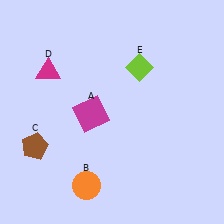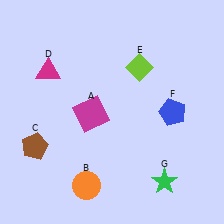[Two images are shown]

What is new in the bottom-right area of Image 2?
A blue pentagon (F) was added in the bottom-right area of Image 2.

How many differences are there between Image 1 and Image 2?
There are 2 differences between the two images.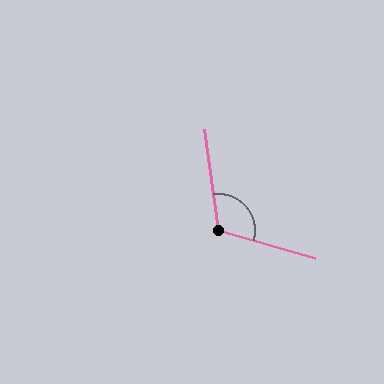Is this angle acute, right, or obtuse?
It is obtuse.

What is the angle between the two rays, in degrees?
Approximately 114 degrees.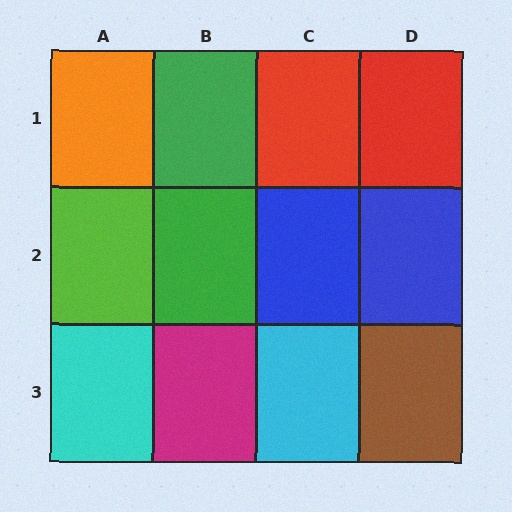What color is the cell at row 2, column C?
Blue.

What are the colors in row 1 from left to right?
Orange, green, red, red.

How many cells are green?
2 cells are green.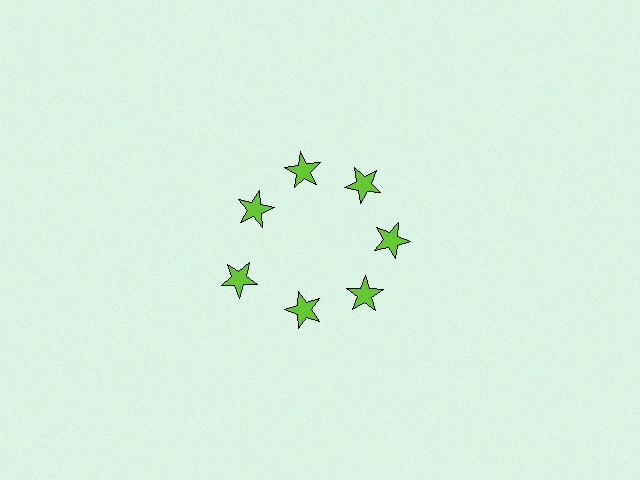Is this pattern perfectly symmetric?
No. The 7 lime stars are arranged in a ring, but one element near the 8 o'clock position is pushed outward from the center, breaking the 7-fold rotational symmetry.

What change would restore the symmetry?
The symmetry would be restored by moving it inward, back onto the ring so that all 7 stars sit at equal angles and equal distance from the center.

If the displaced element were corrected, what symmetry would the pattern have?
It would have 7-fold rotational symmetry — the pattern would map onto itself every 51 degrees.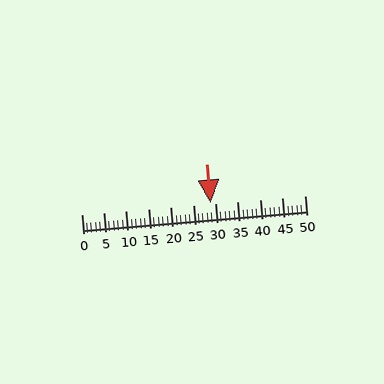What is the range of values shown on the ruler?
The ruler shows values from 0 to 50.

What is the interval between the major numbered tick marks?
The major tick marks are spaced 5 units apart.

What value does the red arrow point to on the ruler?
The red arrow points to approximately 29.